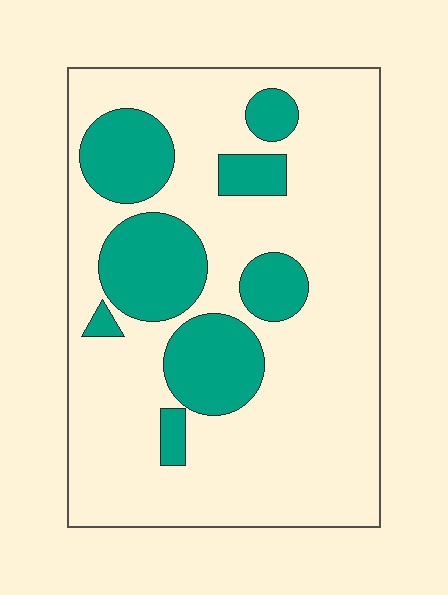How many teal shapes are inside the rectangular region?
8.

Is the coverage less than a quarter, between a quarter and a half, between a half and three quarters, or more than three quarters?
Between a quarter and a half.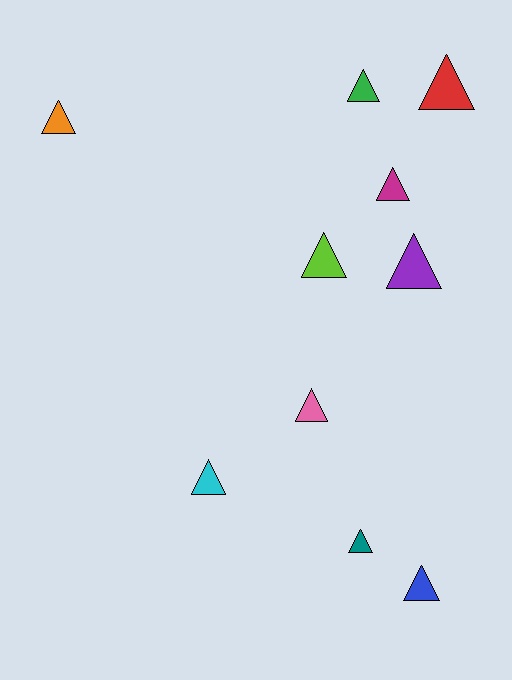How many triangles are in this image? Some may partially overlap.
There are 10 triangles.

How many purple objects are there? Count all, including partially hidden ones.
There is 1 purple object.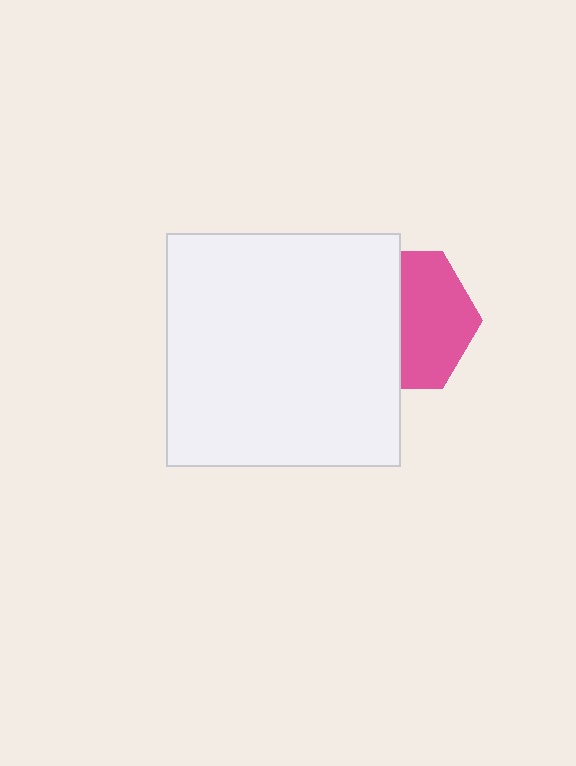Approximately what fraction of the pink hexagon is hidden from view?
Roughly 49% of the pink hexagon is hidden behind the white square.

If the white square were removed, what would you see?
You would see the complete pink hexagon.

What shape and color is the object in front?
The object in front is a white square.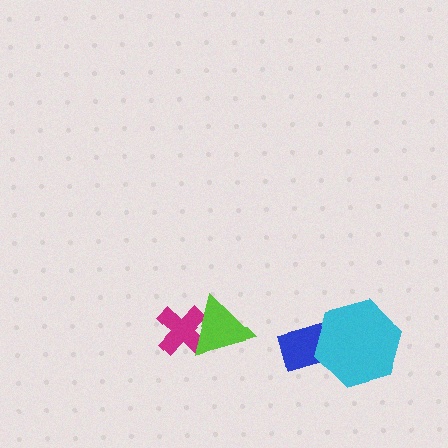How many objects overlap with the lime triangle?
1 object overlaps with the lime triangle.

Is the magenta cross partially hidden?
Yes, it is partially covered by another shape.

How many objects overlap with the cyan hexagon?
1 object overlaps with the cyan hexagon.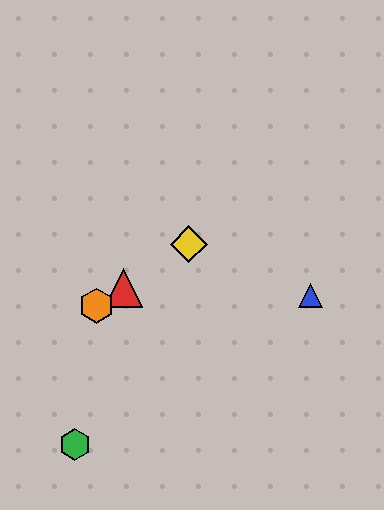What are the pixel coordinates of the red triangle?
The red triangle is at (123, 288).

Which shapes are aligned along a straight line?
The red triangle, the yellow diamond, the purple hexagon, the orange hexagon are aligned along a straight line.